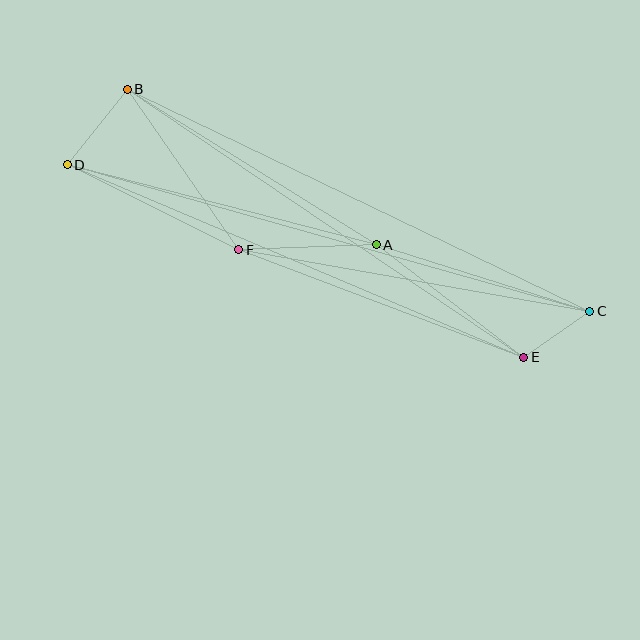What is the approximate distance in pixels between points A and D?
The distance between A and D is approximately 319 pixels.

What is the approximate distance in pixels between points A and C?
The distance between A and C is approximately 224 pixels.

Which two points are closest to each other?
Points C and E are closest to each other.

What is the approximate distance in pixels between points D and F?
The distance between D and F is approximately 192 pixels.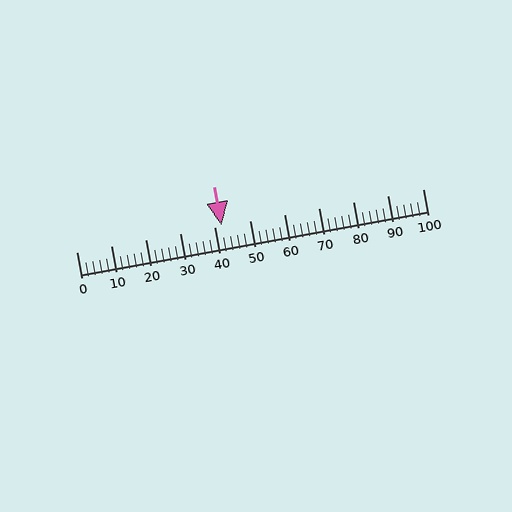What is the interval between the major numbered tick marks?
The major tick marks are spaced 10 units apart.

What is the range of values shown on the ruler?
The ruler shows values from 0 to 100.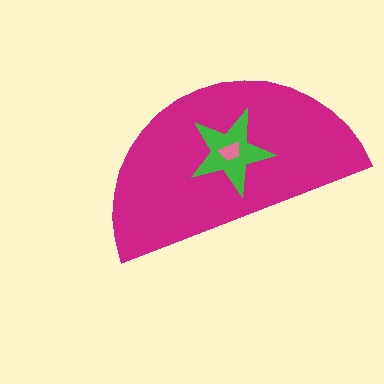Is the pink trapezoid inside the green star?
Yes.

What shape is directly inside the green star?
The pink trapezoid.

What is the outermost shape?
The magenta semicircle.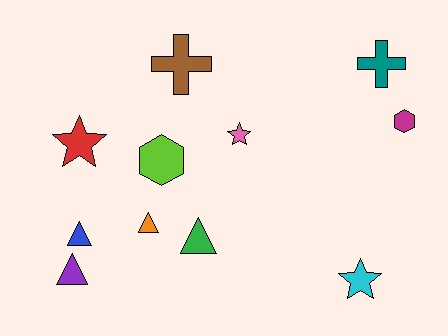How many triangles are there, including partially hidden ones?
There are 4 triangles.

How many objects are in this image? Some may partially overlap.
There are 11 objects.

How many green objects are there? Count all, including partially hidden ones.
There is 1 green object.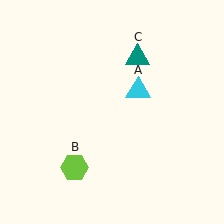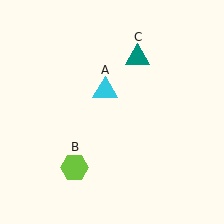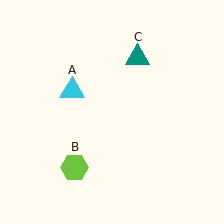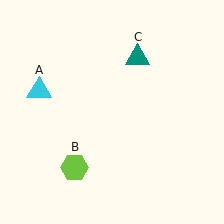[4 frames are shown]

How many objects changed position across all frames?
1 object changed position: cyan triangle (object A).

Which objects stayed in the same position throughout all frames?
Lime hexagon (object B) and teal triangle (object C) remained stationary.